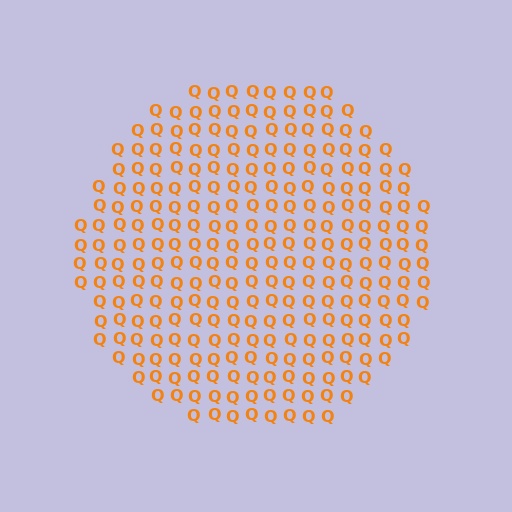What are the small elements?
The small elements are letter Q's.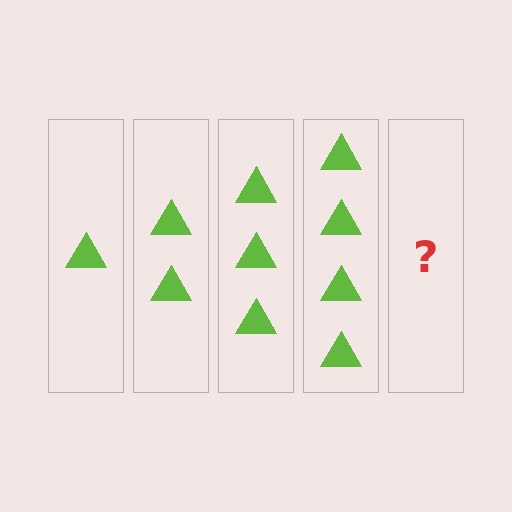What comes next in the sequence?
The next element should be 5 triangles.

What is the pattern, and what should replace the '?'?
The pattern is that each step adds one more triangle. The '?' should be 5 triangles.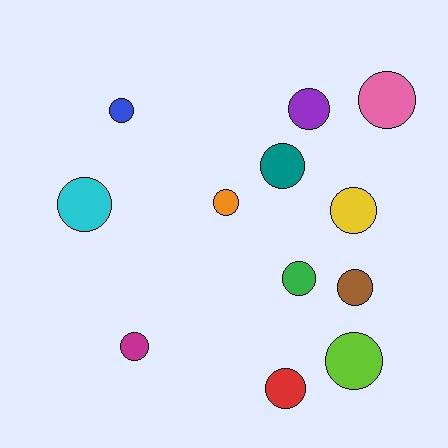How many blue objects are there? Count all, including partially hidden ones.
There is 1 blue object.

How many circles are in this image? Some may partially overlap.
There are 12 circles.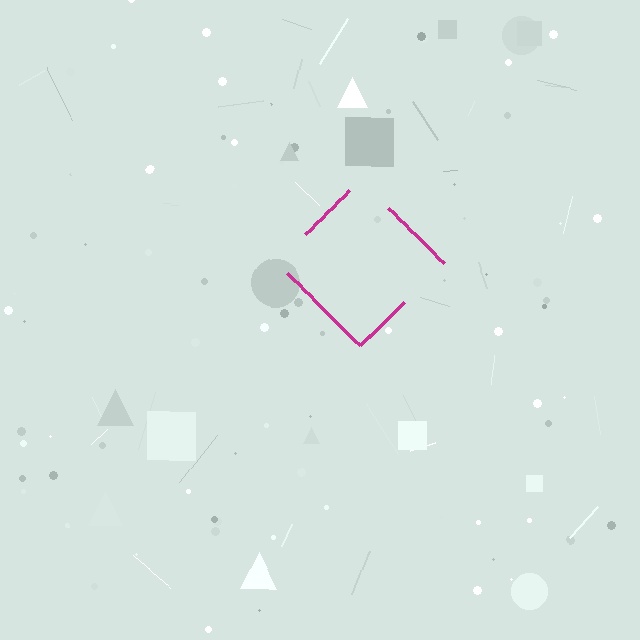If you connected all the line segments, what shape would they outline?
They would outline a diamond.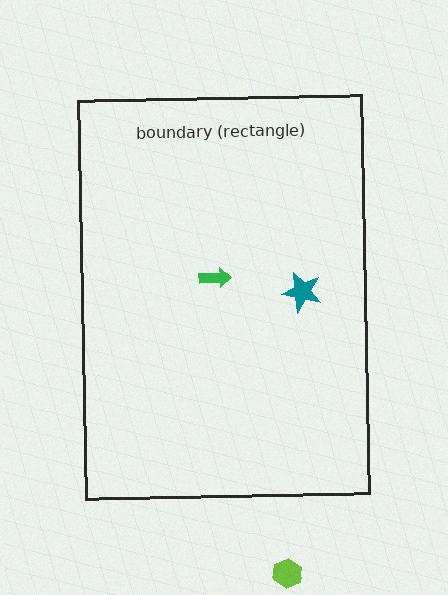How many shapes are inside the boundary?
2 inside, 1 outside.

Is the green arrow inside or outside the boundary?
Inside.